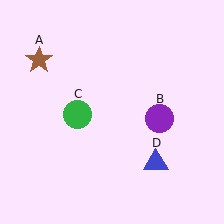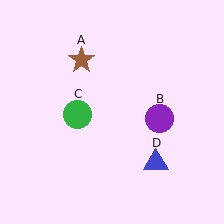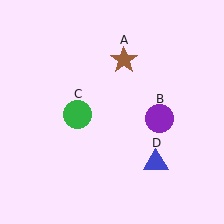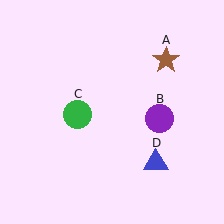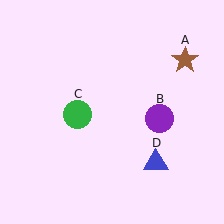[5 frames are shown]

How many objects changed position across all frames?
1 object changed position: brown star (object A).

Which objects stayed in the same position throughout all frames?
Purple circle (object B) and green circle (object C) and blue triangle (object D) remained stationary.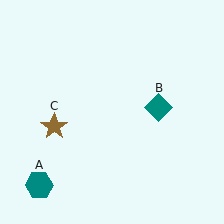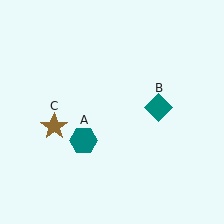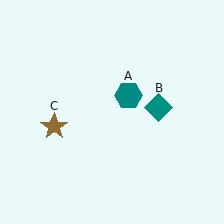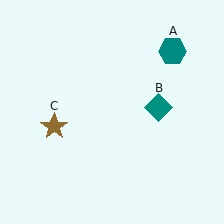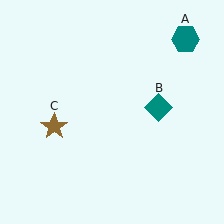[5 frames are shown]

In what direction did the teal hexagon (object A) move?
The teal hexagon (object A) moved up and to the right.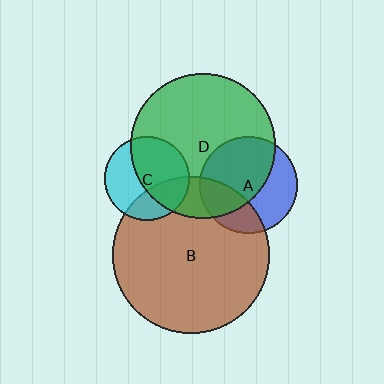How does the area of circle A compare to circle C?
Approximately 1.3 times.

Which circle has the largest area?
Circle B (brown).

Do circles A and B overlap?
Yes.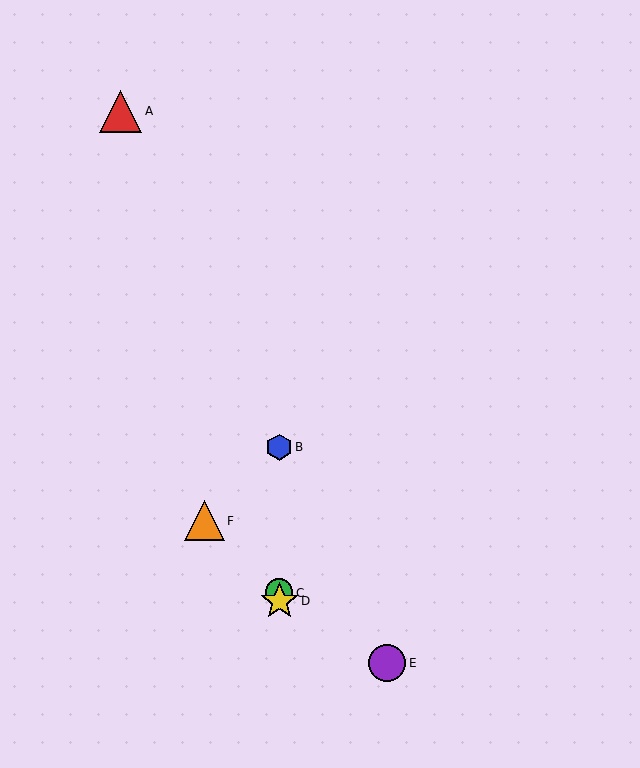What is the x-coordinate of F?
Object F is at x≈204.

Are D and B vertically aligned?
Yes, both are at x≈279.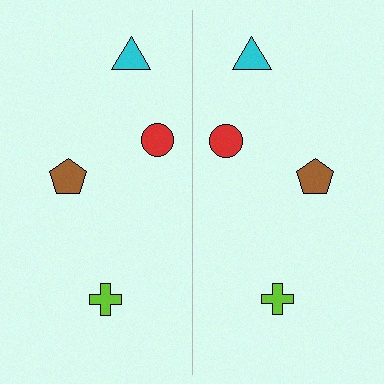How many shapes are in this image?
There are 8 shapes in this image.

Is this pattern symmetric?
Yes, this pattern has bilateral (reflection) symmetry.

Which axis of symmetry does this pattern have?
The pattern has a vertical axis of symmetry running through the center of the image.